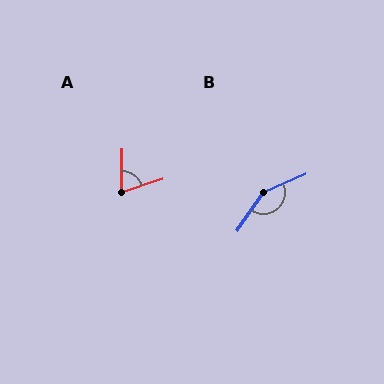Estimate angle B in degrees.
Approximately 148 degrees.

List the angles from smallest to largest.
A (71°), B (148°).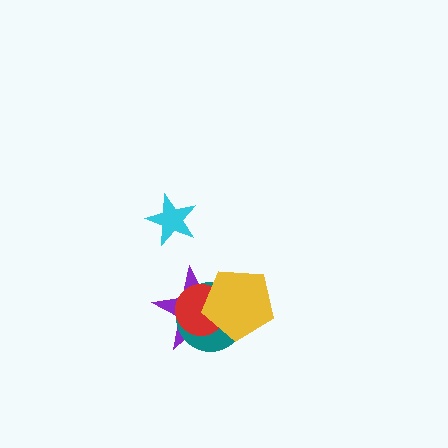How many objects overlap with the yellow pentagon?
3 objects overlap with the yellow pentagon.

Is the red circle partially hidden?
Yes, it is partially covered by another shape.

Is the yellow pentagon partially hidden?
No, no other shape covers it.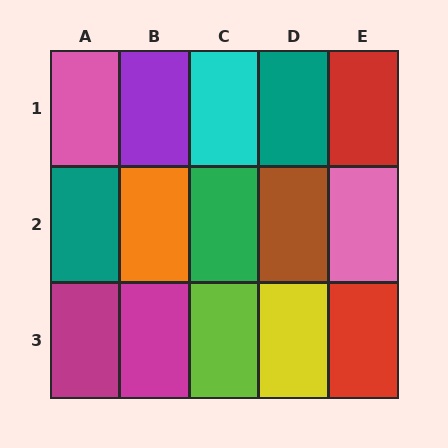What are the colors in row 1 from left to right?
Pink, purple, cyan, teal, red.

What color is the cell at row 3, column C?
Lime.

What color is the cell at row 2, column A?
Teal.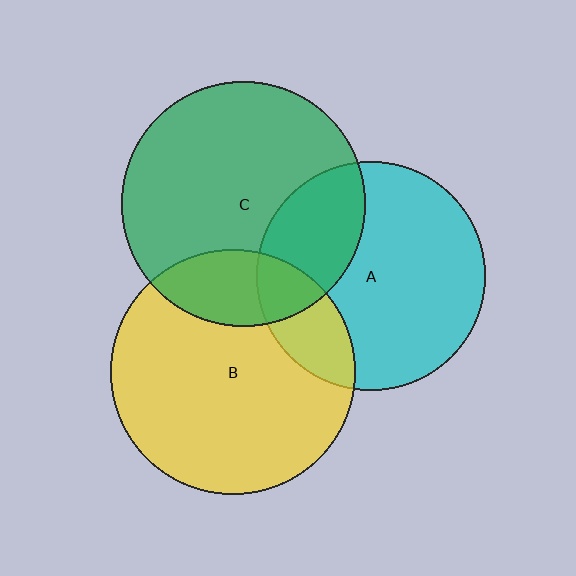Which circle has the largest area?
Circle B (yellow).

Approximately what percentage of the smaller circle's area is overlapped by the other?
Approximately 20%.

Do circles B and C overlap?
Yes.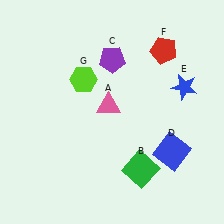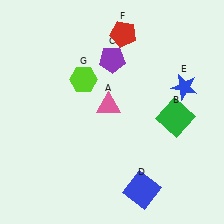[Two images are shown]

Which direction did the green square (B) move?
The green square (B) moved up.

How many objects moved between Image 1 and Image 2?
3 objects moved between the two images.